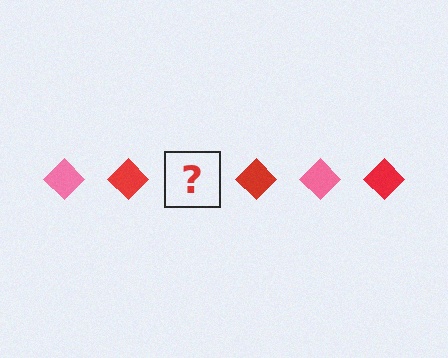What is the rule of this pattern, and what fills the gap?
The rule is that the pattern cycles through pink, red diamonds. The gap should be filled with a pink diamond.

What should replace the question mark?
The question mark should be replaced with a pink diamond.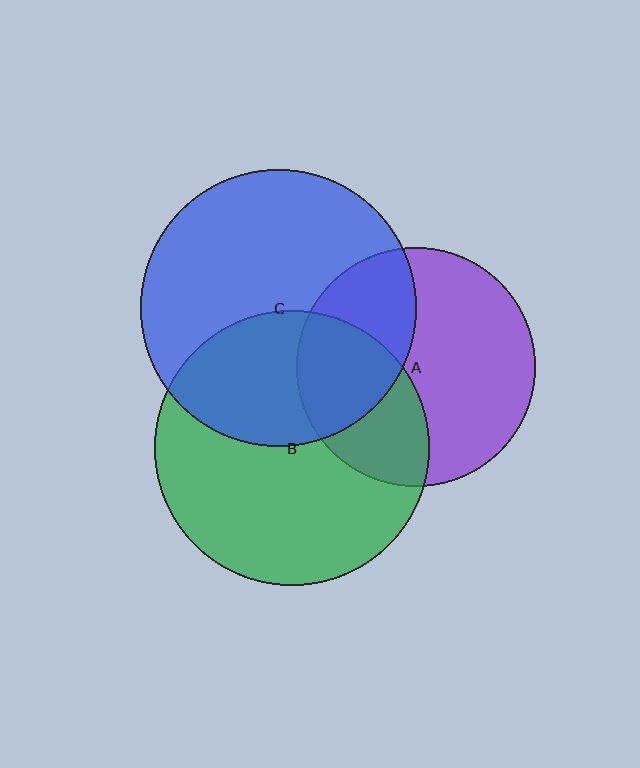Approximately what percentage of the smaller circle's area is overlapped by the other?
Approximately 40%.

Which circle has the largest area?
Circle C (blue).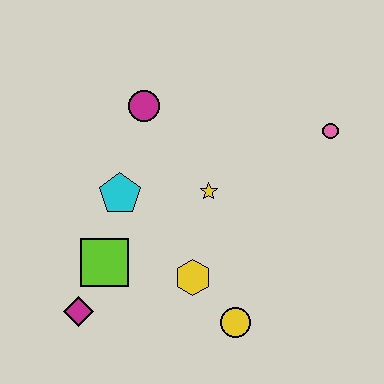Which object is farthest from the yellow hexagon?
The pink circle is farthest from the yellow hexagon.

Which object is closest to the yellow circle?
The yellow hexagon is closest to the yellow circle.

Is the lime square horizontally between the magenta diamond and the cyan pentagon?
Yes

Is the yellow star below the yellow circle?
No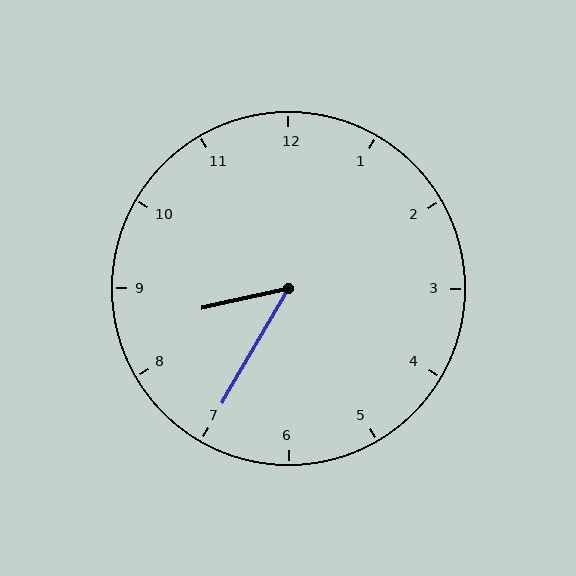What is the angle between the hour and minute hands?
Approximately 48 degrees.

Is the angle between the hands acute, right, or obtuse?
It is acute.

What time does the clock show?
8:35.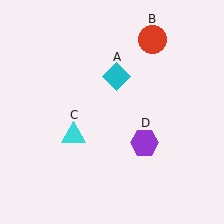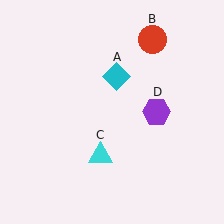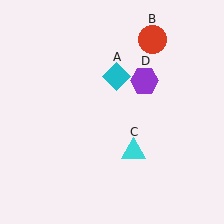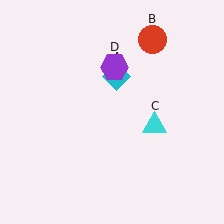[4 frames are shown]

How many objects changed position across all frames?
2 objects changed position: cyan triangle (object C), purple hexagon (object D).